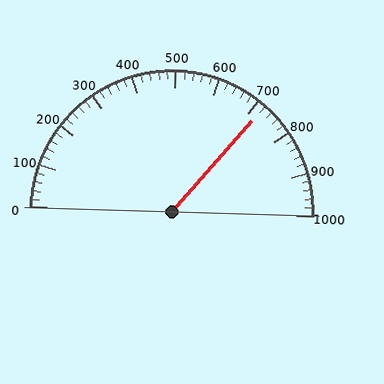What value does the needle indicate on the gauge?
The needle indicates approximately 720.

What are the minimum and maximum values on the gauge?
The gauge ranges from 0 to 1000.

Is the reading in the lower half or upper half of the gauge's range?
The reading is in the upper half of the range (0 to 1000).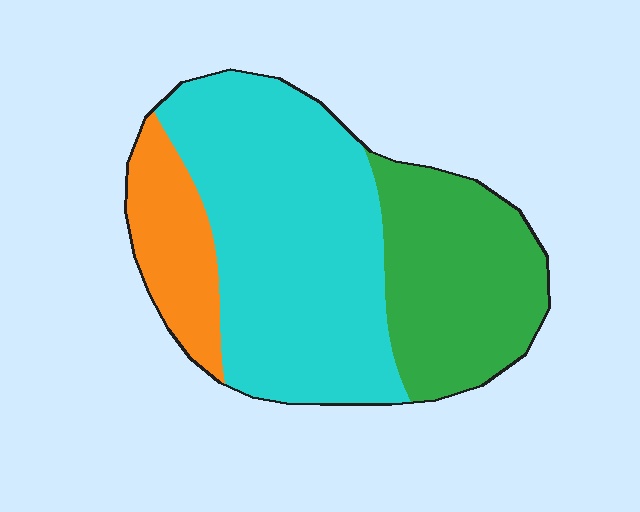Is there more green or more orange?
Green.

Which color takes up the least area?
Orange, at roughly 15%.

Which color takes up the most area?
Cyan, at roughly 55%.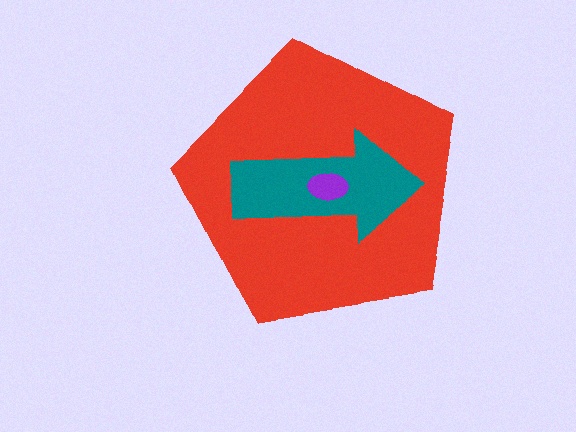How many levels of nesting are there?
3.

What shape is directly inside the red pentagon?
The teal arrow.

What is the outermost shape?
The red pentagon.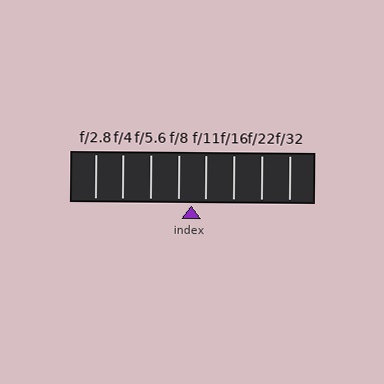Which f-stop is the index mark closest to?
The index mark is closest to f/8.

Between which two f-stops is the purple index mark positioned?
The index mark is between f/8 and f/11.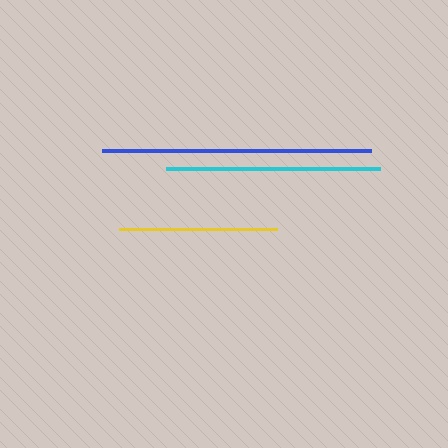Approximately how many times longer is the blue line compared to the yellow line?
The blue line is approximately 1.7 times the length of the yellow line.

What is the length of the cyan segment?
The cyan segment is approximately 214 pixels long.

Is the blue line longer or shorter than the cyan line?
The blue line is longer than the cyan line.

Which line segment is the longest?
The blue line is the longest at approximately 269 pixels.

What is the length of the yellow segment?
The yellow segment is approximately 158 pixels long.